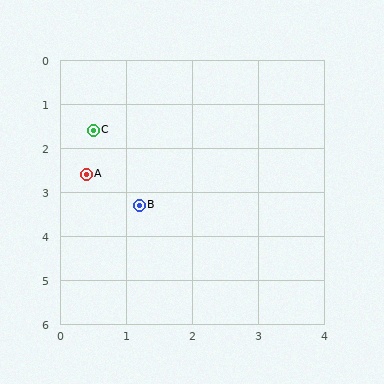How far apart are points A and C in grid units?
Points A and C are about 1.0 grid units apart.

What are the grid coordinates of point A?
Point A is at approximately (0.4, 2.6).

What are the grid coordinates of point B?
Point B is at approximately (1.2, 3.3).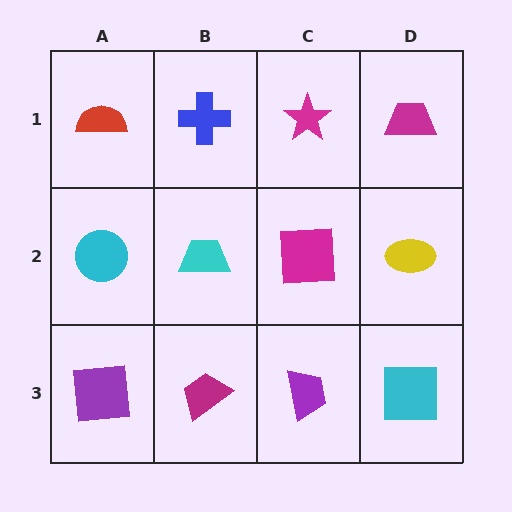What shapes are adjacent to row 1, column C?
A magenta square (row 2, column C), a blue cross (row 1, column B), a magenta trapezoid (row 1, column D).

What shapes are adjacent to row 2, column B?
A blue cross (row 1, column B), a magenta trapezoid (row 3, column B), a cyan circle (row 2, column A), a magenta square (row 2, column C).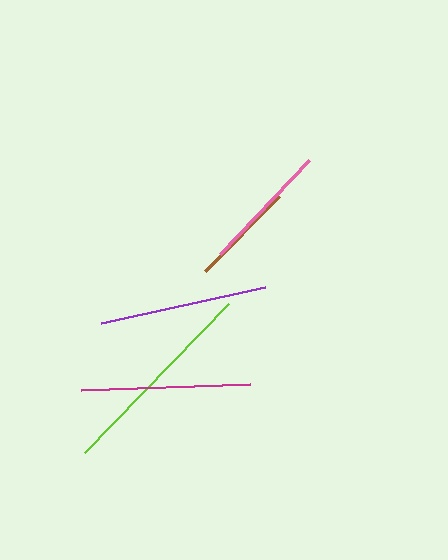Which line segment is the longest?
The lime line is the longest at approximately 207 pixels.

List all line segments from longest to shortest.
From longest to shortest: lime, magenta, purple, pink, brown.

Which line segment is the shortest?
The brown line is the shortest at approximately 106 pixels.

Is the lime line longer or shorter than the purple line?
The lime line is longer than the purple line.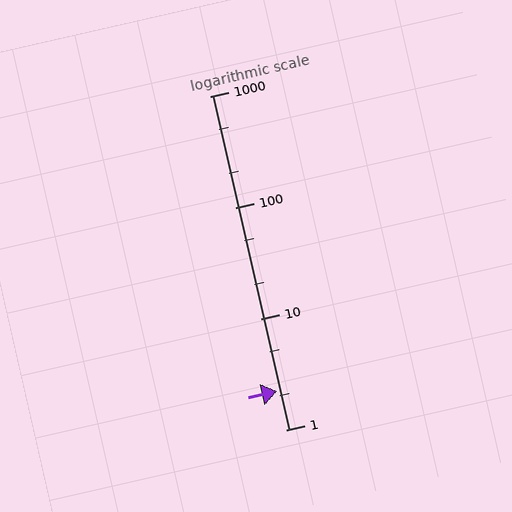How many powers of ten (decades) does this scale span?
The scale spans 3 decades, from 1 to 1000.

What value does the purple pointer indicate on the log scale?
The pointer indicates approximately 2.2.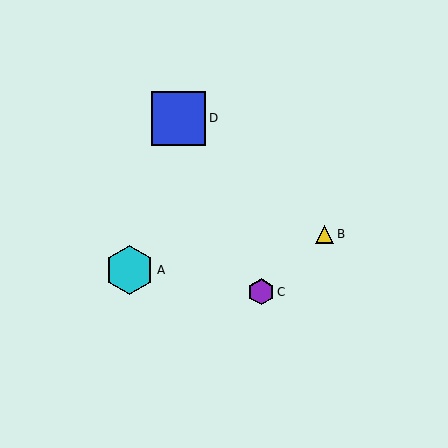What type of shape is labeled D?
Shape D is a blue square.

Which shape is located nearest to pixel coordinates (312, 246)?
The yellow triangle (labeled B) at (324, 234) is nearest to that location.